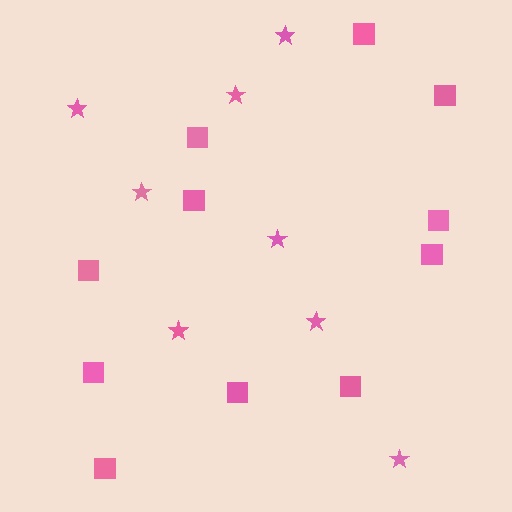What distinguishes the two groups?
There are 2 groups: one group of squares (11) and one group of stars (8).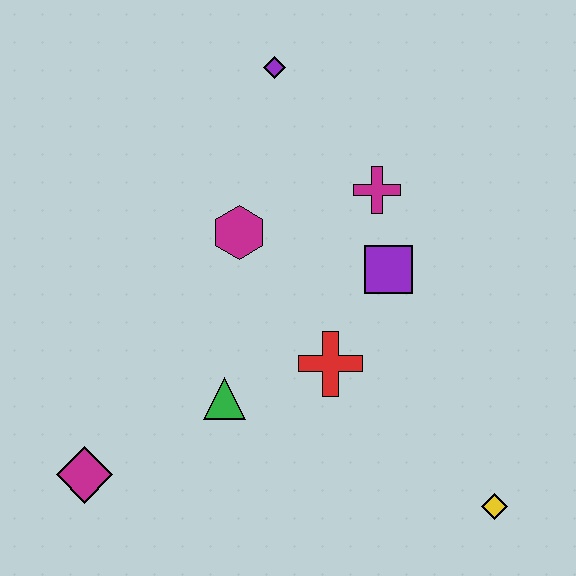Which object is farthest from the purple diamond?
The yellow diamond is farthest from the purple diamond.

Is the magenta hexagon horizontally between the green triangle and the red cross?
Yes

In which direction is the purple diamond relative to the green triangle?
The purple diamond is above the green triangle.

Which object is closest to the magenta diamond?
The green triangle is closest to the magenta diamond.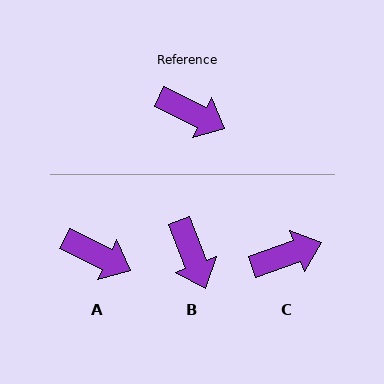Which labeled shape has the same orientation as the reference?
A.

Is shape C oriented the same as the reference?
No, it is off by about 45 degrees.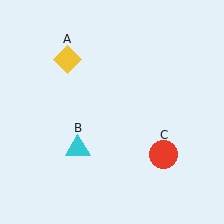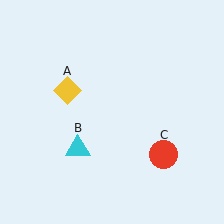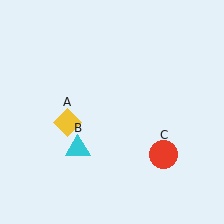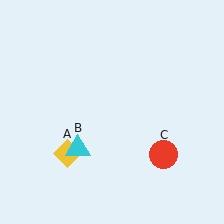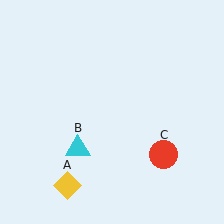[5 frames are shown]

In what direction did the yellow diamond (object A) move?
The yellow diamond (object A) moved down.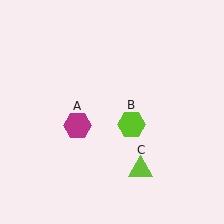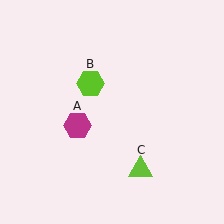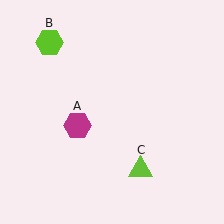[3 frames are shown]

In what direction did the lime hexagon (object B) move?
The lime hexagon (object B) moved up and to the left.